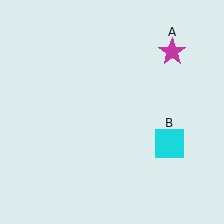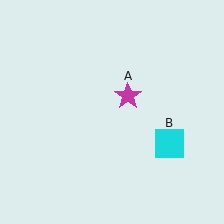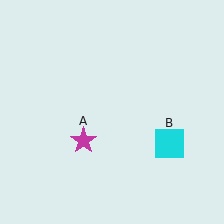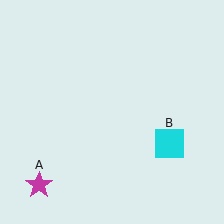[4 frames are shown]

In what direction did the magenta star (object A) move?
The magenta star (object A) moved down and to the left.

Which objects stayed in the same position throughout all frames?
Cyan square (object B) remained stationary.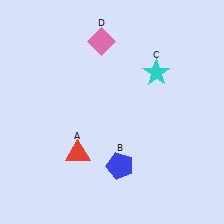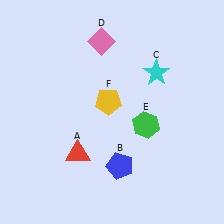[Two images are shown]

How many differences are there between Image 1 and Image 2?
There are 2 differences between the two images.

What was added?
A green hexagon (E), a yellow pentagon (F) were added in Image 2.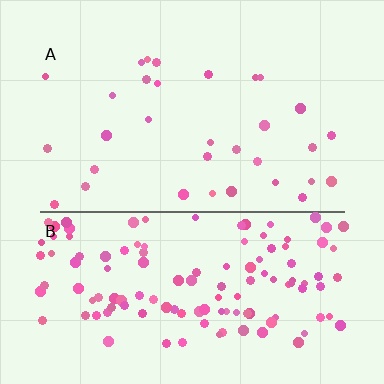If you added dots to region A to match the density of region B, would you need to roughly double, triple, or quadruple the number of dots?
Approximately quadruple.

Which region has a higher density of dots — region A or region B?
B (the bottom).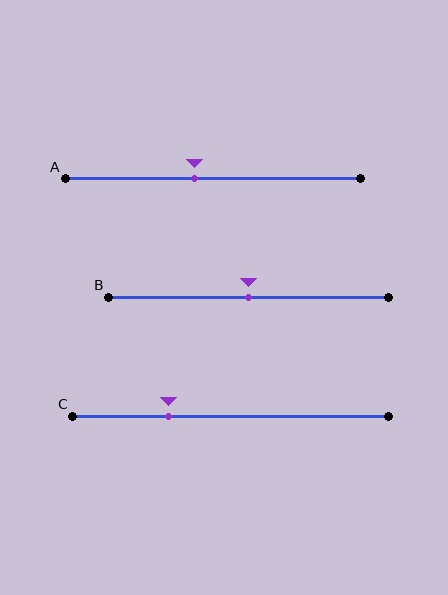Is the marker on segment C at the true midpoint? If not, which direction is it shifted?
No, the marker on segment C is shifted to the left by about 20% of the segment length.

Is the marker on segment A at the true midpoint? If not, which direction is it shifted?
No, the marker on segment A is shifted to the left by about 6% of the segment length.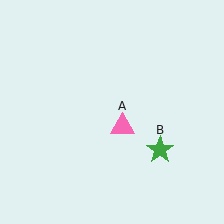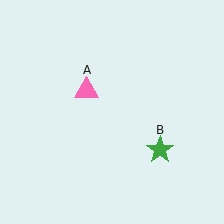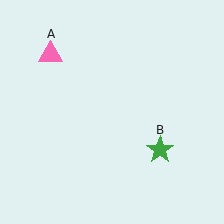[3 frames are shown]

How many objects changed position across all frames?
1 object changed position: pink triangle (object A).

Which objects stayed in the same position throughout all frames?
Green star (object B) remained stationary.